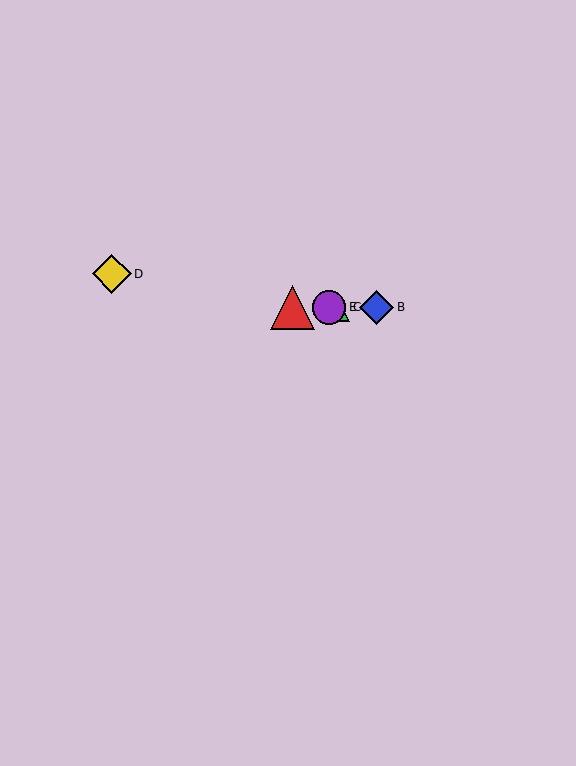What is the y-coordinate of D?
Object D is at y≈274.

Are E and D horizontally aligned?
No, E is at y≈307 and D is at y≈274.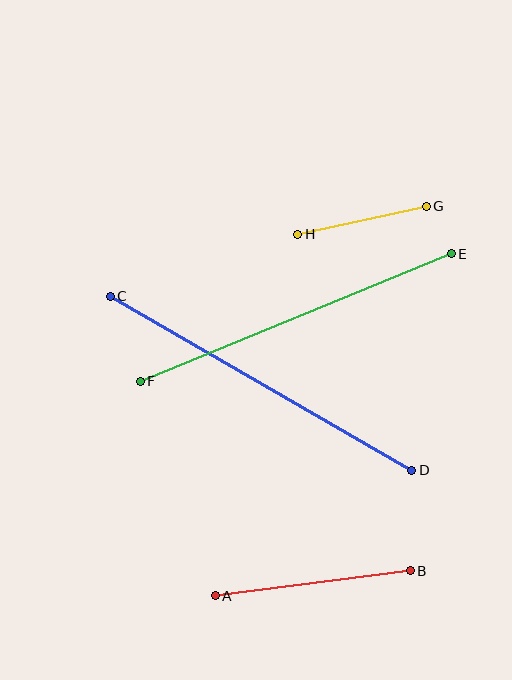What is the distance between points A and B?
The distance is approximately 197 pixels.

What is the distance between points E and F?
The distance is approximately 336 pixels.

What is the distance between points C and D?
The distance is approximately 348 pixels.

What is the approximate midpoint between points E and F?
The midpoint is at approximately (296, 317) pixels.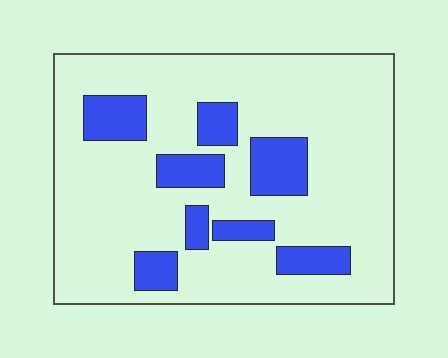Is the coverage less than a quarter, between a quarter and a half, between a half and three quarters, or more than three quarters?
Less than a quarter.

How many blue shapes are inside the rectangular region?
8.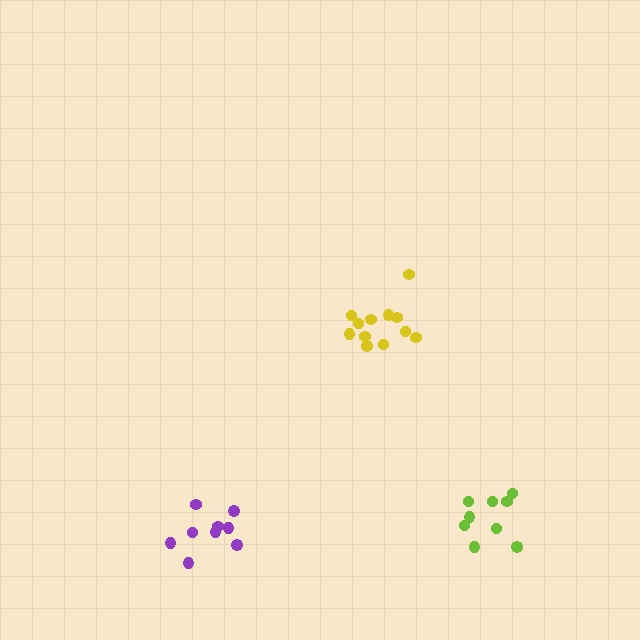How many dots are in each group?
Group 1: 12 dots, Group 2: 9 dots, Group 3: 9 dots (30 total).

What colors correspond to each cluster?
The clusters are colored: yellow, lime, purple.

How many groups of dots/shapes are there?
There are 3 groups.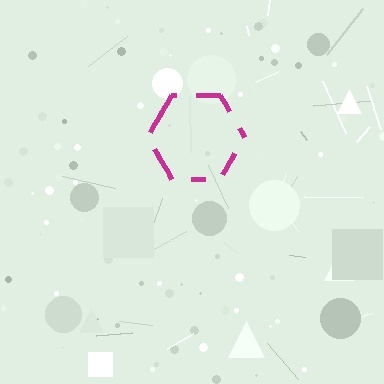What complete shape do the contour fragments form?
The contour fragments form a hexagon.